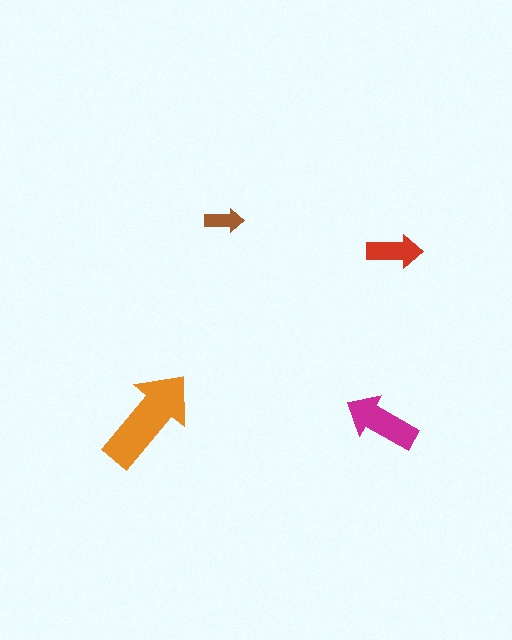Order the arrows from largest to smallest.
the orange one, the magenta one, the red one, the brown one.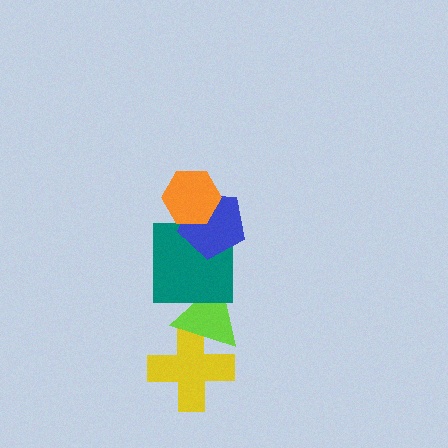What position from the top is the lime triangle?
The lime triangle is 4th from the top.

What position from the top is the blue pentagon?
The blue pentagon is 2nd from the top.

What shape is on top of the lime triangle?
The teal square is on top of the lime triangle.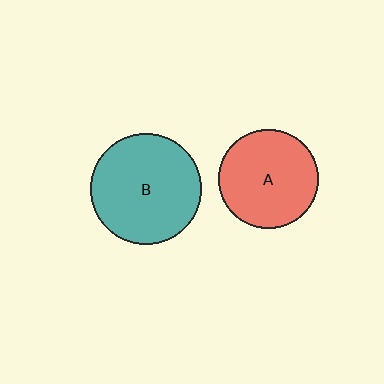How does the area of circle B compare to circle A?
Approximately 1.2 times.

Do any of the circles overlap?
No, none of the circles overlap.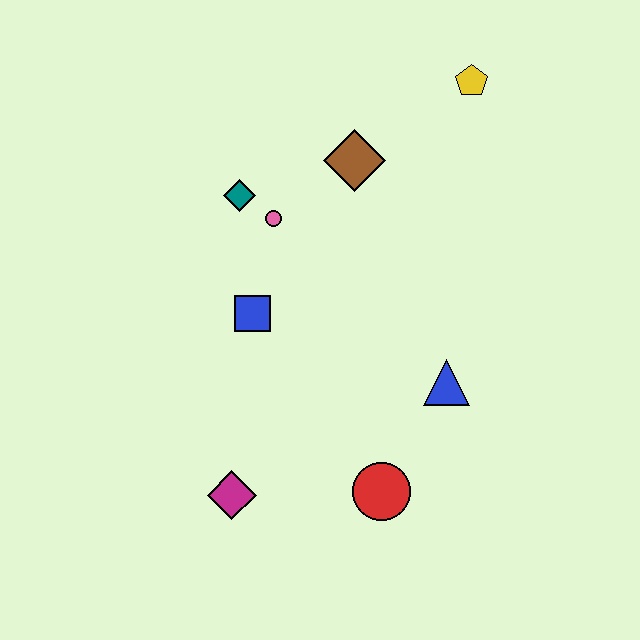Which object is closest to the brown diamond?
The pink circle is closest to the brown diamond.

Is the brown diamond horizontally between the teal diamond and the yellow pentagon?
Yes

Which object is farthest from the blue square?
The yellow pentagon is farthest from the blue square.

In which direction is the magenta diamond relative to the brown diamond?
The magenta diamond is below the brown diamond.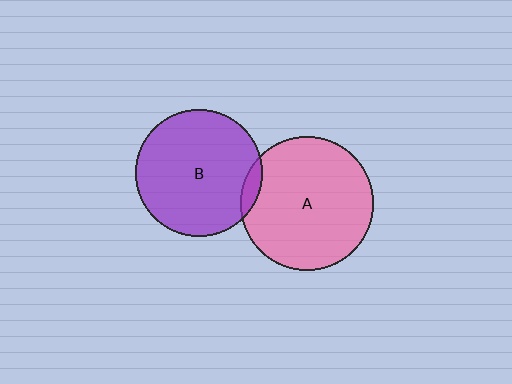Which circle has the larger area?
Circle A (pink).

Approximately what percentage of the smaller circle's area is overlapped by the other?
Approximately 5%.